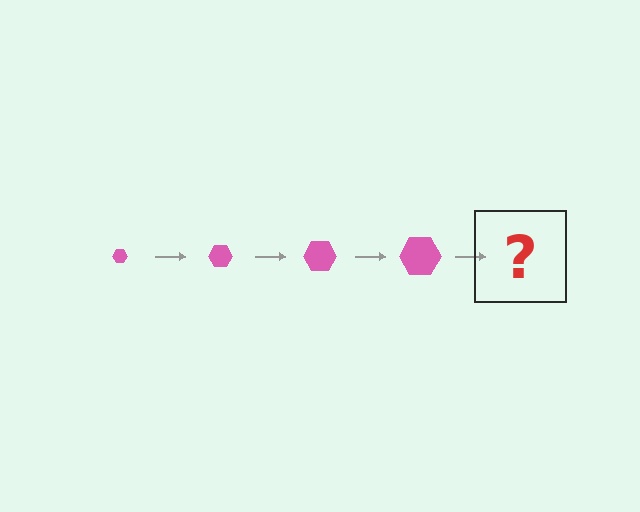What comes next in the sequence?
The next element should be a pink hexagon, larger than the previous one.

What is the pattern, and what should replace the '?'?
The pattern is that the hexagon gets progressively larger each step. The '?' should be a pink hexagon, larger than the previous one.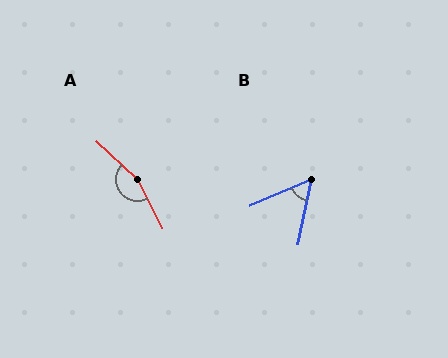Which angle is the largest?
A, at approximately 159 degrees.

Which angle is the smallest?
B, at approximately 54 degrees.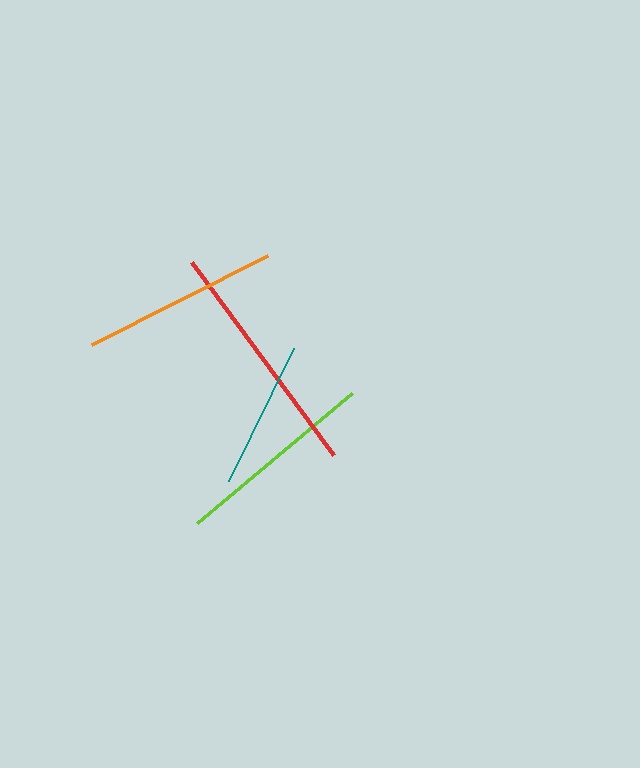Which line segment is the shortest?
The teal line is the shortest at approximately 147 pixels.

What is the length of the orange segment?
The orange segment is approximately 198 pixels long.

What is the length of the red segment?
The red segment is approximately 240 pixels long.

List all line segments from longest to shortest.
From longest to shortest: red, lime, orange, teal.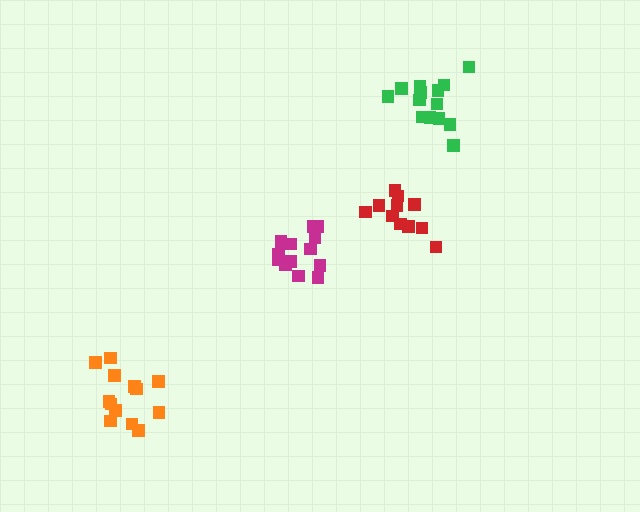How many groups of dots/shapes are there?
There are 4 groups.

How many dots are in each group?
Group 1: 13 dots, Group 2: 14 dots, Group 3: 11 dots, Group 4: 13 dots (51 total).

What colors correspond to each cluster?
The clusters are colored: orange, green, red, magenta.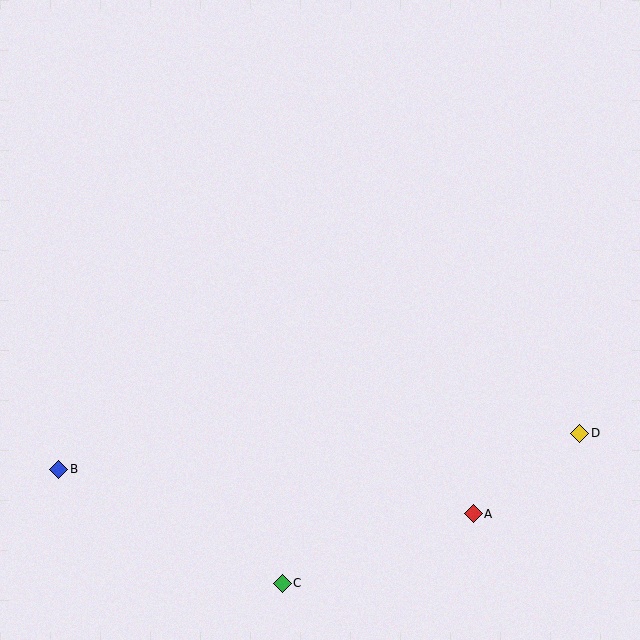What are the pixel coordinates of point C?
Point C is at (282, 583).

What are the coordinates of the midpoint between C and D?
The midpoint between C and D is at (431, 508).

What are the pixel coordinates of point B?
Point B is at (59, 469).